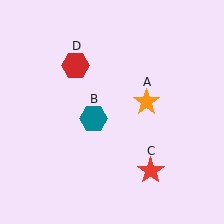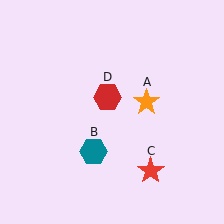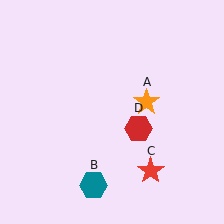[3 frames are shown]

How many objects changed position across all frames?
2 objects changed position: teal hexagon (object B), red hexagon (object D).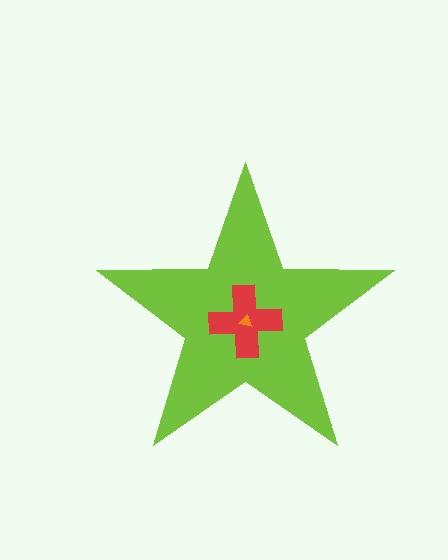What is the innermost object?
The orange triangle.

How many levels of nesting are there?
3.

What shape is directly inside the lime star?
The red cross.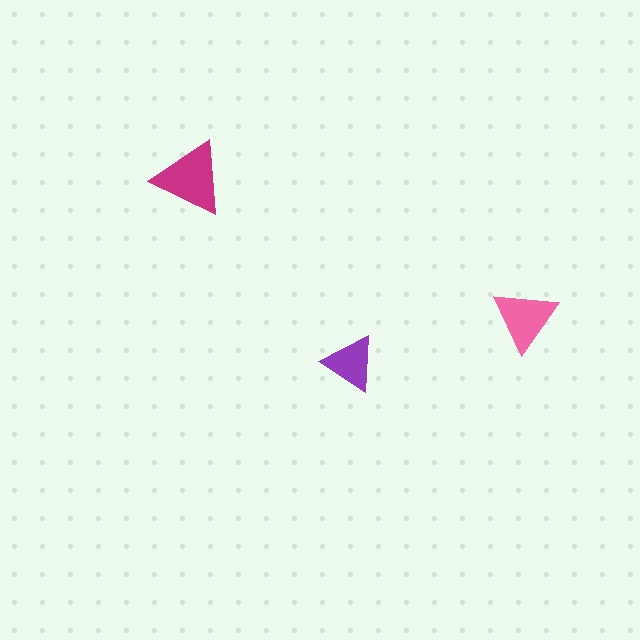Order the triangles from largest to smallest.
the magenta one, the pink one, the purple one.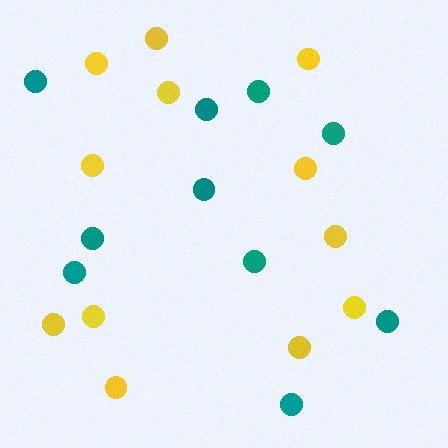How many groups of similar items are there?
There are 2 groups: one group of yellow circles (12) and one group of teal circles (10).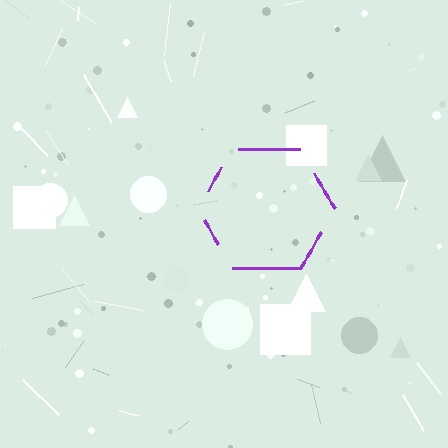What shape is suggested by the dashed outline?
The dashed outline suggests a hexagon.